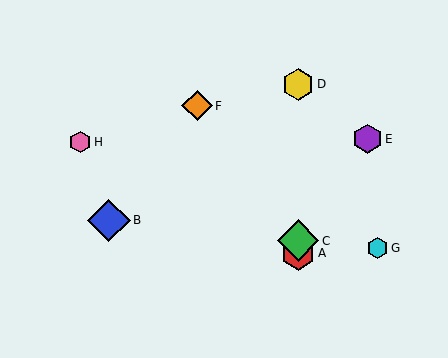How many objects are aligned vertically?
3 objects (A, C, D) are aligned vertically.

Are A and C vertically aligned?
Yes, both are at x≈298.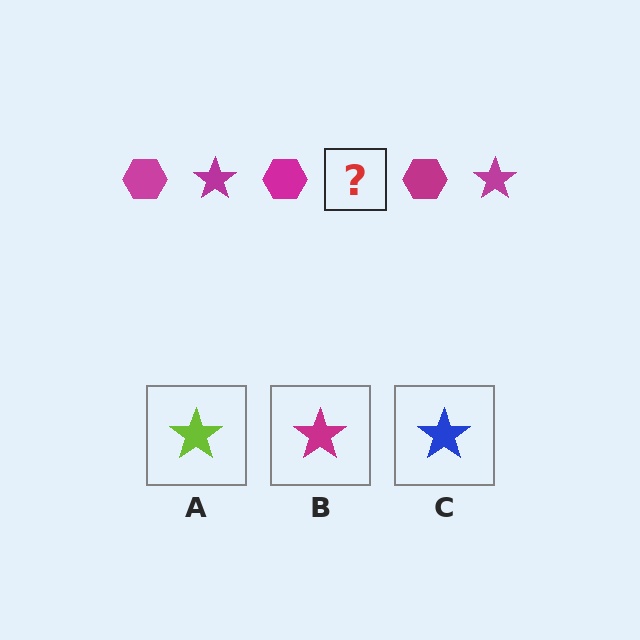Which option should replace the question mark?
Option B.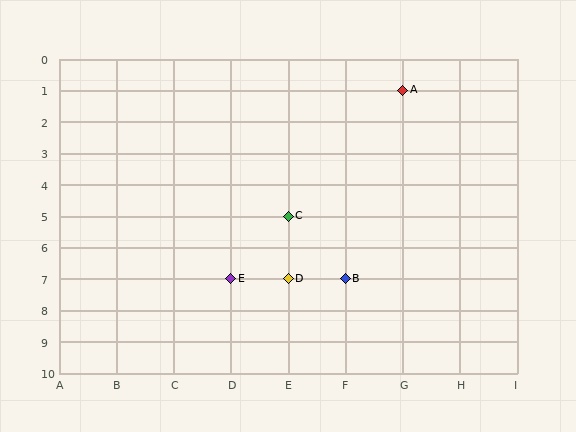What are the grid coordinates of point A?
Point A is at grid coordinates (G, 1).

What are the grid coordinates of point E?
Point E is at grid coordinates (D, 7).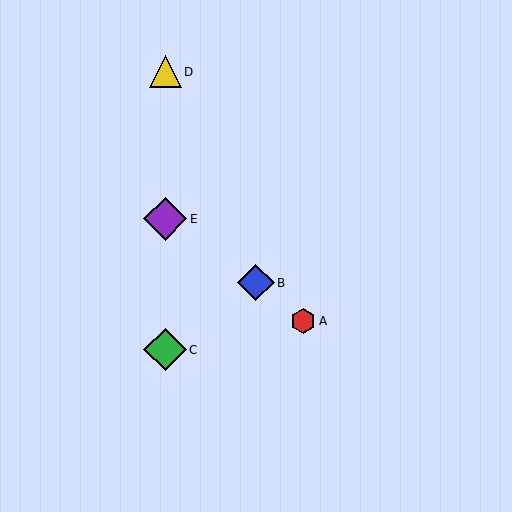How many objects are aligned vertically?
3 objects (C, D, E) are aligned vertically.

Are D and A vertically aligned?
No, D is at x≈165 and A is at x≈303.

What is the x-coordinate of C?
Object C is at x≈165.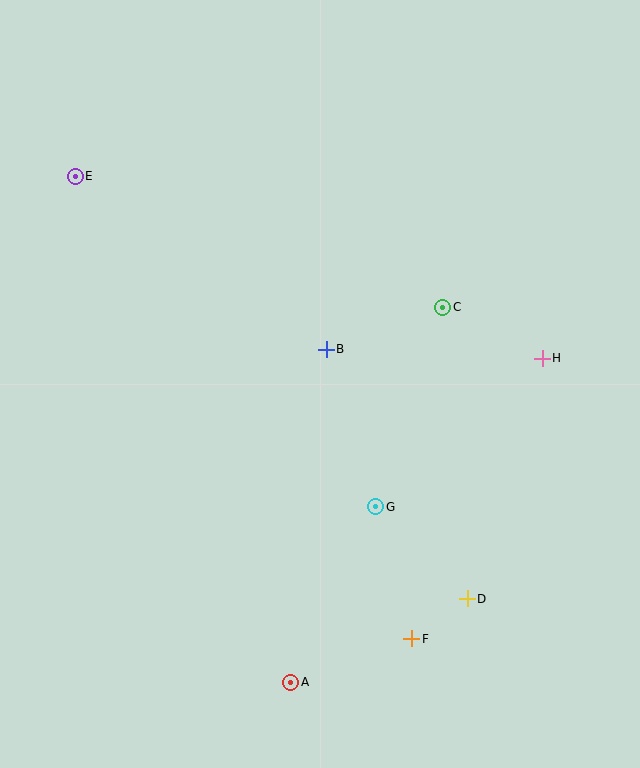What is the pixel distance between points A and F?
The distance between A and F is 129 pixels.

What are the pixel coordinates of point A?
Point A is at (291, 682).